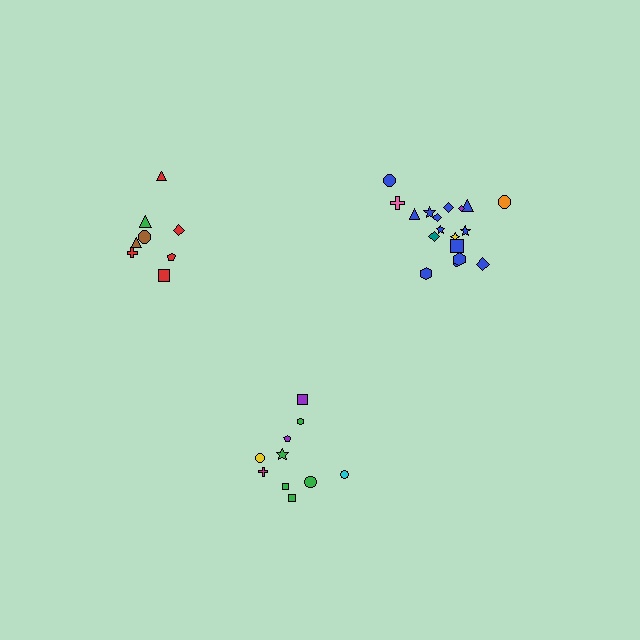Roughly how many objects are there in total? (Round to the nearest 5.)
Roughly 35 objects in total.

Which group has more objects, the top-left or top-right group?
The top-right group.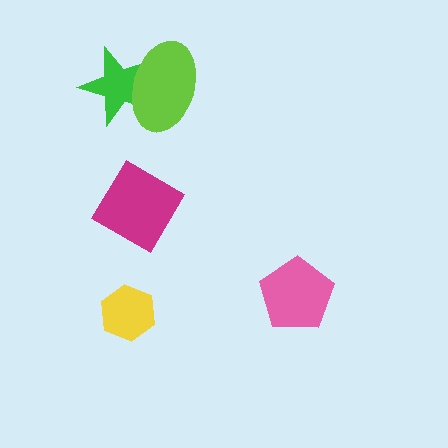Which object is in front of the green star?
The lime ellipse is in front of the green star.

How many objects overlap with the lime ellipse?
1 object overlaps with the lime ellipse.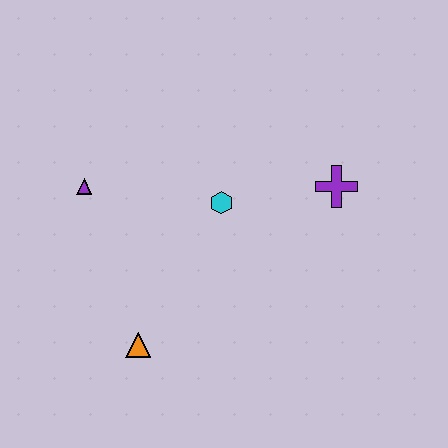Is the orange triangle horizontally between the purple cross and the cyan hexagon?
No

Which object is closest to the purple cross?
The cyan hexagon is closest to the purple cross.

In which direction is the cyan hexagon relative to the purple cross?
The cyan hexagon is to the left of the purple cross.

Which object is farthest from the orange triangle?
The purple cross is farthest from the orange triangle.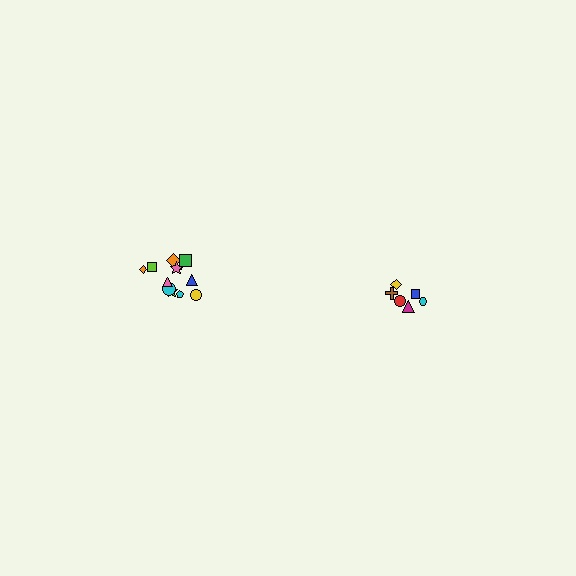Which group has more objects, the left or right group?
The left group.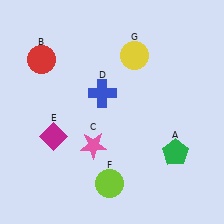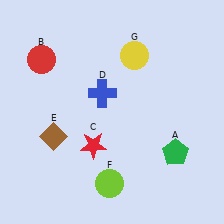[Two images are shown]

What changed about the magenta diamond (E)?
In Image 1, E is magenta. In Image 2, it changed to brown.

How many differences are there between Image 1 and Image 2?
There are 2 differences between the two images.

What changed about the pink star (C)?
In Image 1, C is pink. In Image 2, it changed to red.